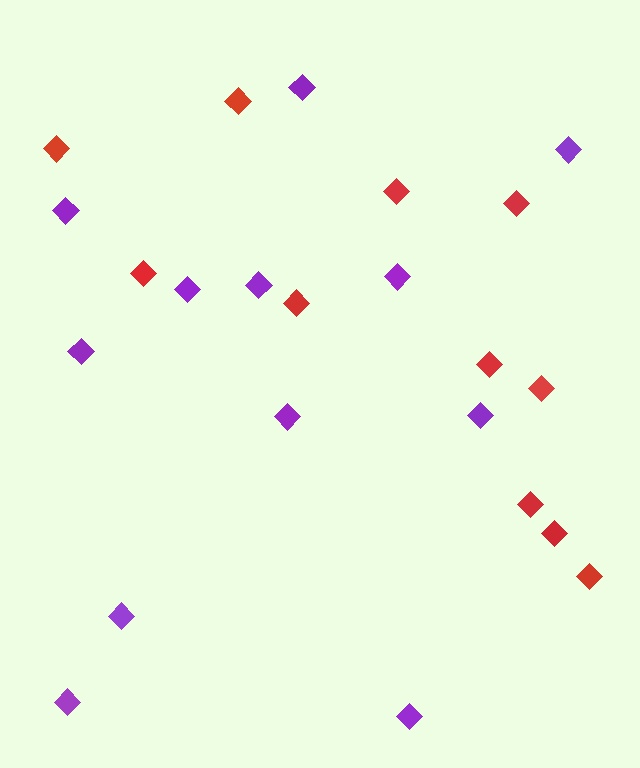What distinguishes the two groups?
There are 2 groups: one group of purple diamonds (12) and one group of red diamonds (11).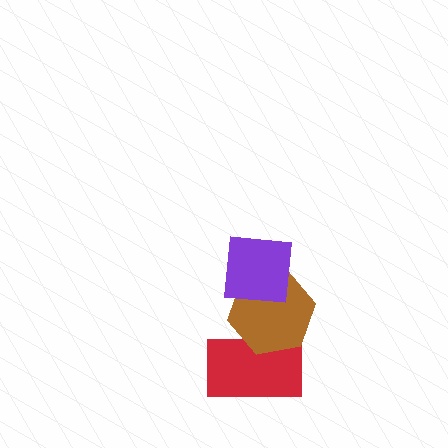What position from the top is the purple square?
The purple square is 1st from the top.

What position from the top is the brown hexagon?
The brown hexagon is 2nd from the top.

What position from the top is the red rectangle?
The red rectangle is 3rd from the top.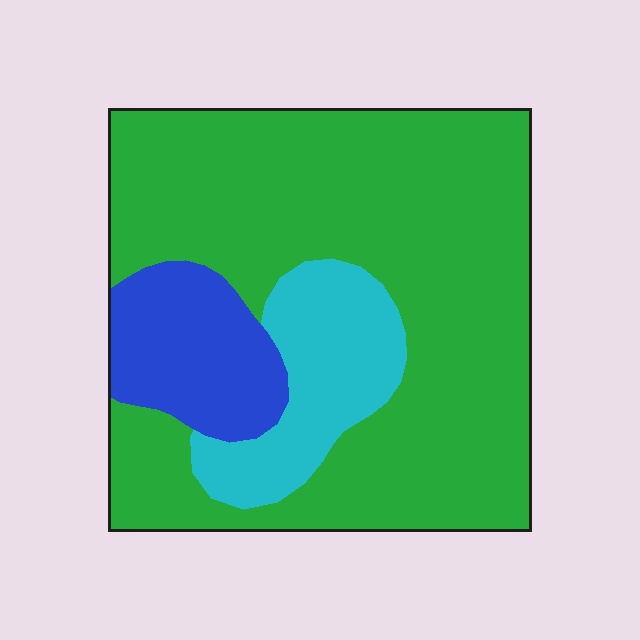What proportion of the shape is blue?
Blue takes up about one eighth (1/8) of the shape.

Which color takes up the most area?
Green, at roughly 70%.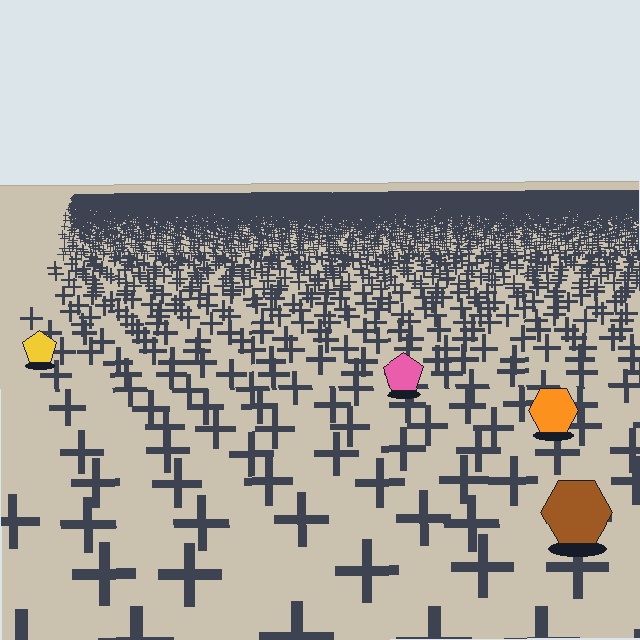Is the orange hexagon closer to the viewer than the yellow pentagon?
Yes. The orange hexagon is closer — you can tell from the texture gradient: the ground texture is coarser near it.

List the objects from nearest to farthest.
From nearest to farthest: the brown hexagon, the orange hexagon, the pink pentagon, the yellow pentagon.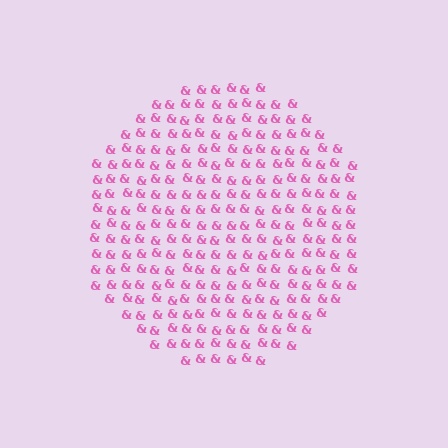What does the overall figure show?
The overall figure shows a circle.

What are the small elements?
The small elements are ampersands.